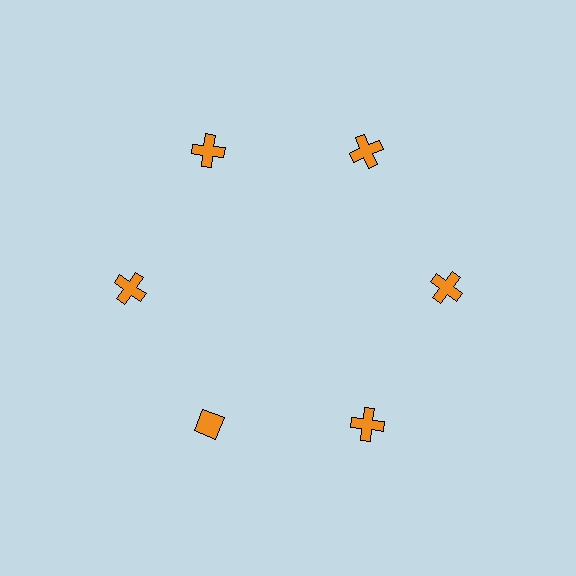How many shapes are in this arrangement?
There are 6 shapes arranged in a ring pattern.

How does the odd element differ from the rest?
It has a different shape: diamond instead of cross.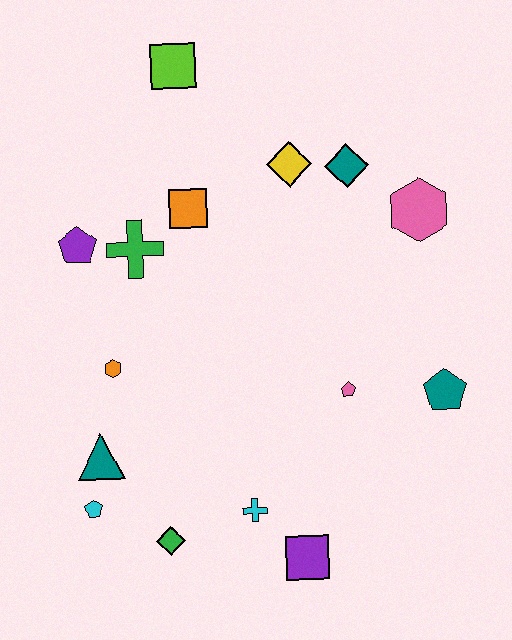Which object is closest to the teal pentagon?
The pink pentagon is closest to the teal pentagon.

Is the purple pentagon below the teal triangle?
No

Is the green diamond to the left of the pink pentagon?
Yes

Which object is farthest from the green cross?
The purple square is farthest from the green cross.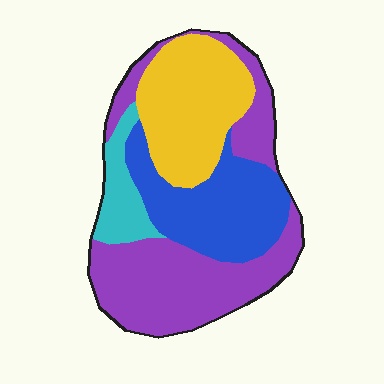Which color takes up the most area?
Purple, at roughly 40%.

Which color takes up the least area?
Cyan, at roughly 10%.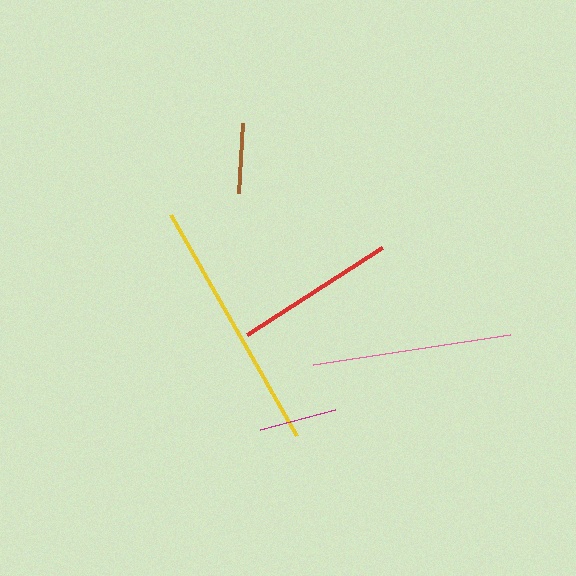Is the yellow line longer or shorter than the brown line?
The yellow line is longer than the brown line.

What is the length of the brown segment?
The brown segment is approximately 70 pixels long.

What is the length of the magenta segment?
The magenta segment is approximately 78 pixels long.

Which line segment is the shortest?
The brown line is the shortest at approximately 70 pixels.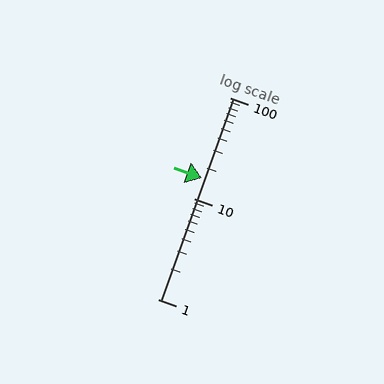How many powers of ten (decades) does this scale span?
The scale spans 2 decades, from 1 to 100.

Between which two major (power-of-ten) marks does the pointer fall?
The pointer is between 10 and 100.